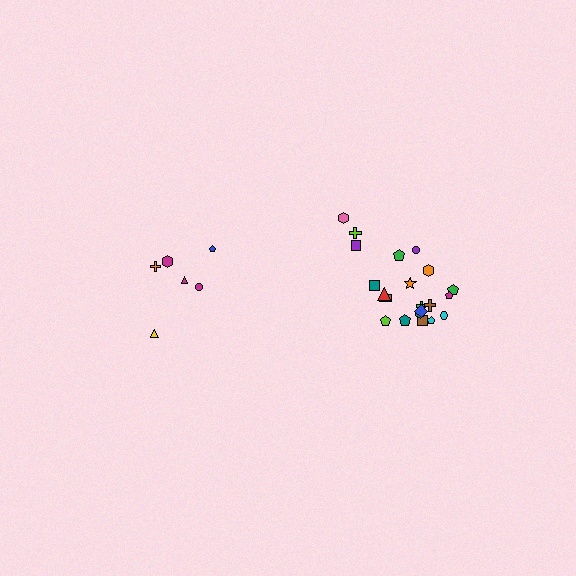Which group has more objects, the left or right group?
The right group.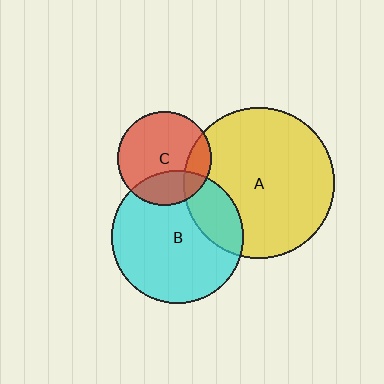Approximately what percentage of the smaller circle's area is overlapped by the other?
Approximately 15%.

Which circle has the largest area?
Circle A (yellow).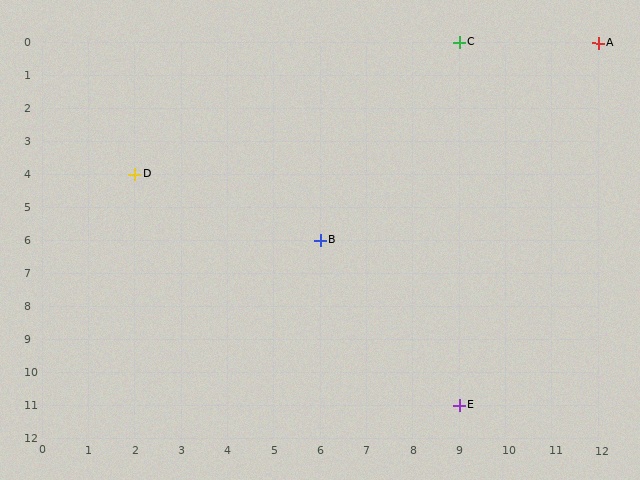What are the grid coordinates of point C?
Point C is at grid coordinates (9, 0).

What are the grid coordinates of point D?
Point D is at grid coordinates (2, 4).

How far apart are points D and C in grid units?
Points D and C are 7 columns and 4 rows apart (about 8.1 grid units diagonally).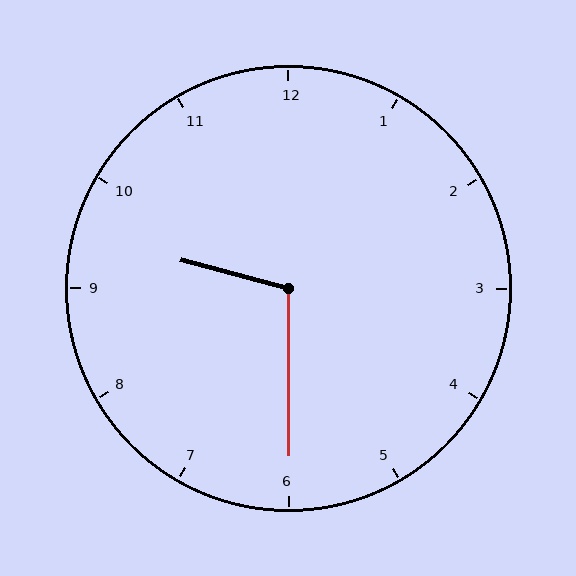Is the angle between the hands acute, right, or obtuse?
It is obtuse.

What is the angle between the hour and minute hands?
Approximately 105 degrees.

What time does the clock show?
9:30.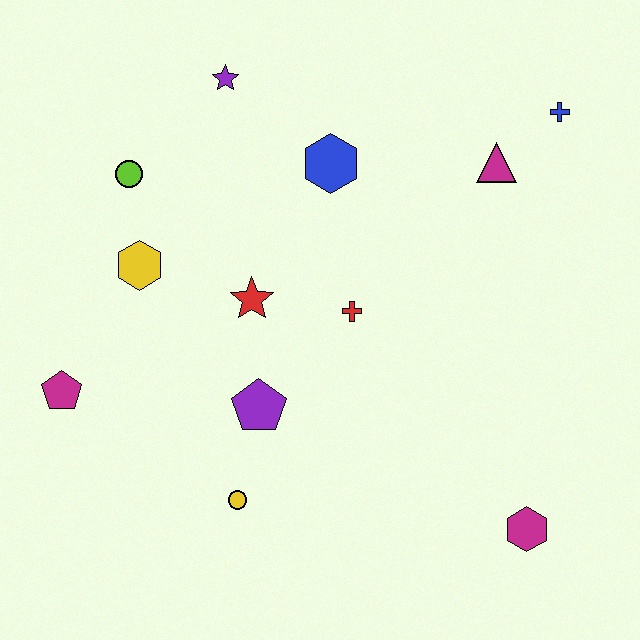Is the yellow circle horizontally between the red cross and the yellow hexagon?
Yes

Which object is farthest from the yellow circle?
The blue cross is farthest from the yellow circle.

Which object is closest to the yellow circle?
The purple pentagon is closest to the yellow circle.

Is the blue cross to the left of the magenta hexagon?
No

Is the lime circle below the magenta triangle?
Yes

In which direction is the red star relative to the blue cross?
The red star is to the left of the blue cross.